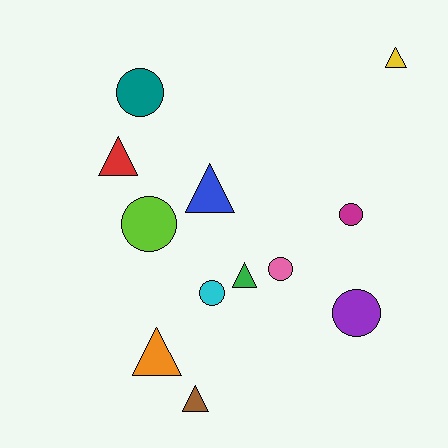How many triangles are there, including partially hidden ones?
There are 6 triangles.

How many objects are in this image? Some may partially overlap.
There are 12 objects.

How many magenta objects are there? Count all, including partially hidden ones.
There is 1 magenta object.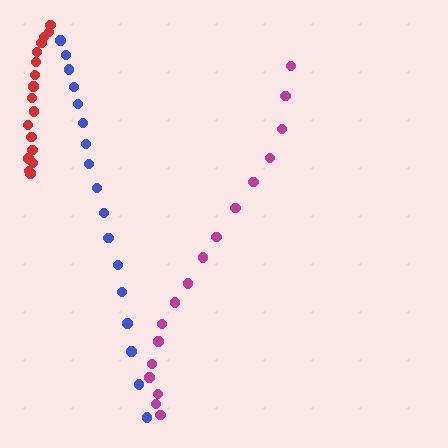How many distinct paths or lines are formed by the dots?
There are 3 distinct paths.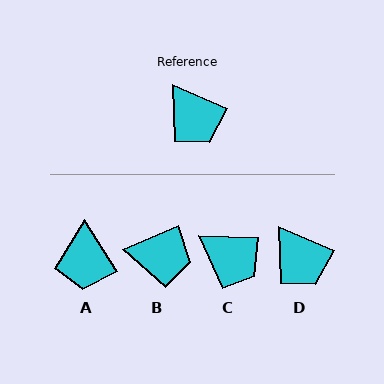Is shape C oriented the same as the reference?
No, it is off by about 22 degrees.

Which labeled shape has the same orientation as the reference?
D.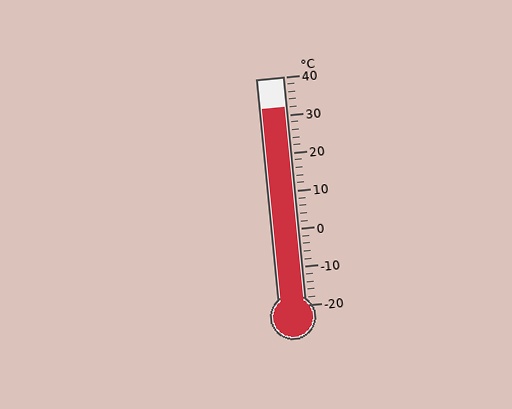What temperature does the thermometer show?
The thermometer shows approximately 32°C.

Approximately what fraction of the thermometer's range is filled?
The thermometer is filled to approximately 85% of its range.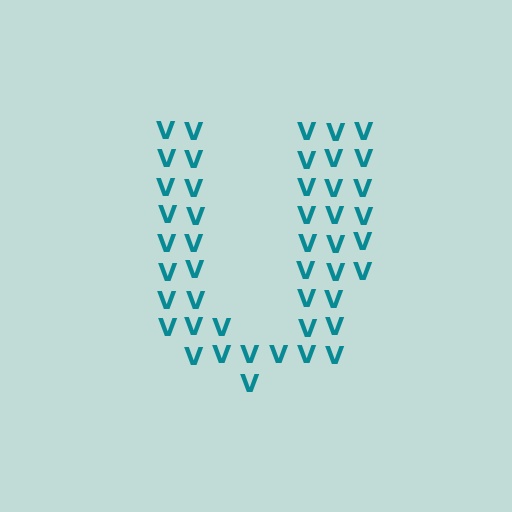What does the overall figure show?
The overall figure shows the letter U.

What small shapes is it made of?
It is made of small letter V's.